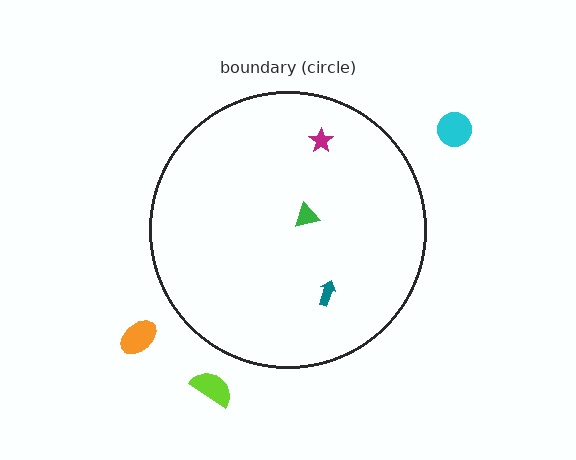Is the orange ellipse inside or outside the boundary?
Outside.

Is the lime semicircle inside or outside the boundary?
Outside.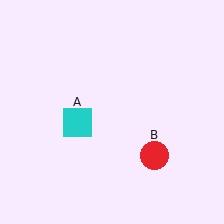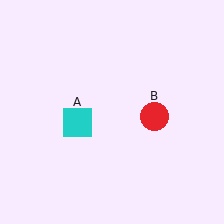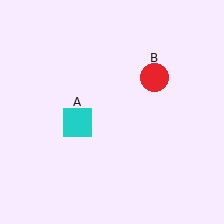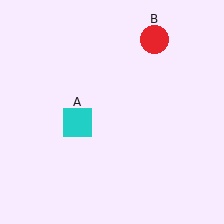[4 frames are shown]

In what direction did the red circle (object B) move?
The red circle (object B) moved up.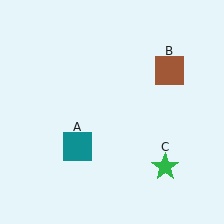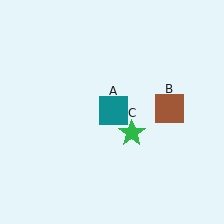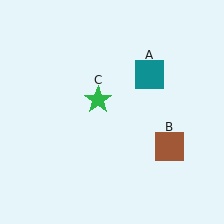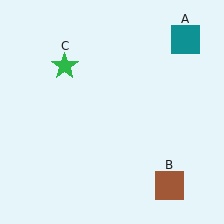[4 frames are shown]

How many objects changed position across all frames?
3 objects changed position: teal square (object A), brown square (object B), green star (object C).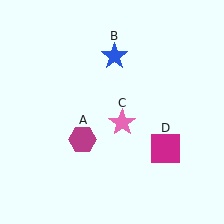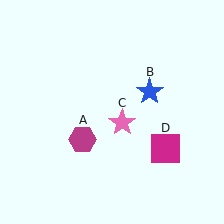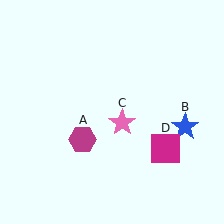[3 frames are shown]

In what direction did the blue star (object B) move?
The blue star (object B) moved down and to the right.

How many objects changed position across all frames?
1 object changed position: blue star (object B).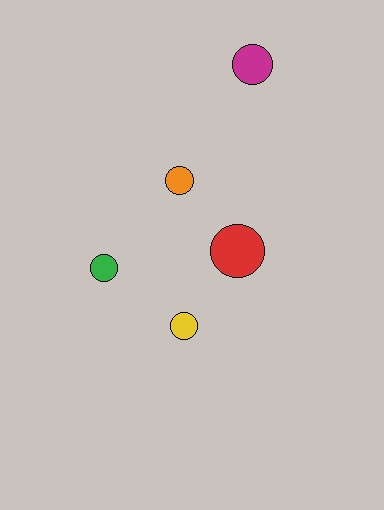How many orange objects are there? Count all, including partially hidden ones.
There is 1 orange object.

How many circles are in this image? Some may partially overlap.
There are 5 circles.